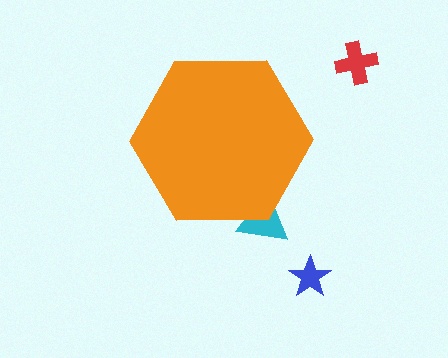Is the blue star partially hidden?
No, the blue star is fully visible.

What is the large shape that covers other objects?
An orange hexagon.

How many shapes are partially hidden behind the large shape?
1 shape is partially hidden.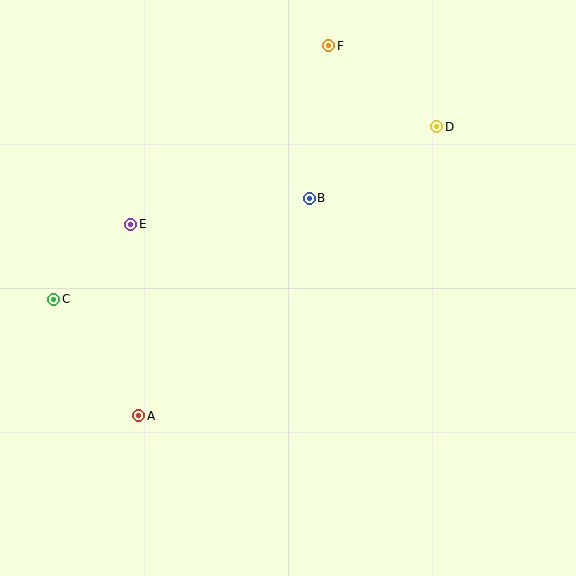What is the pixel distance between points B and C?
The distance between B and C is 275 pixels.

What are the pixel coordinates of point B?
Point B is at (309, 198).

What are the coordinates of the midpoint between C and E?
The midpoint between C and E is at (92, 262).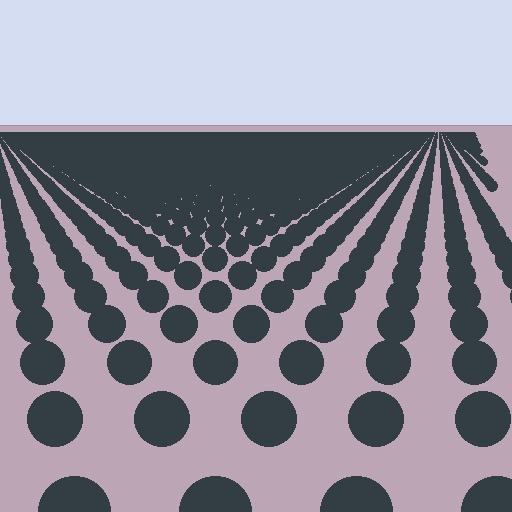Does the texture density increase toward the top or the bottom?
Density increases toward the top.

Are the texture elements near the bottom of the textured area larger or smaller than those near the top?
Larger. Near the bottom, elements are closer to the viewer and appear at a bigger on-screen size.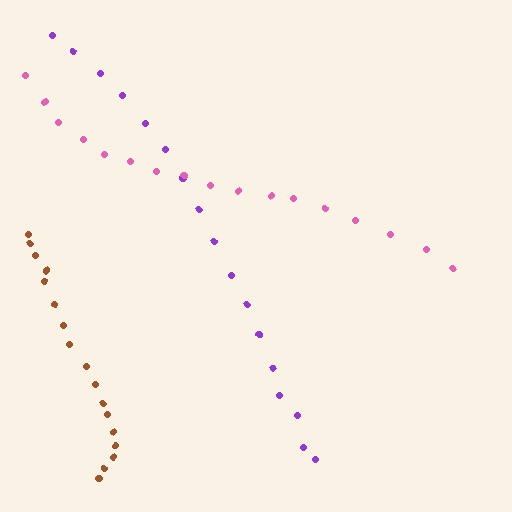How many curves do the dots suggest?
There are 3 distinct paths.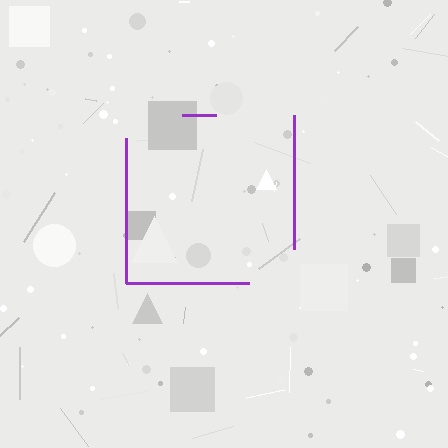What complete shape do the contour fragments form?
The contour fragments form a square.